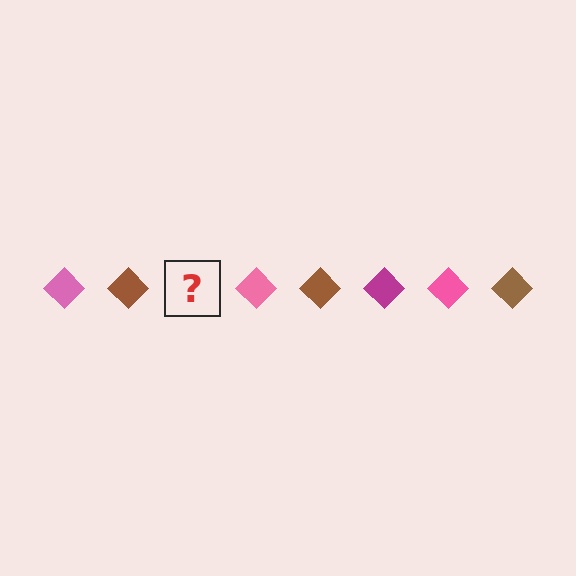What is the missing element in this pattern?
The missing element is a magenta diamond.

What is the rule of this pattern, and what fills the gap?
The rule is that the pattern cycles through pink, brown, magenta diamonds. The gap should be filled with a magenta diamond.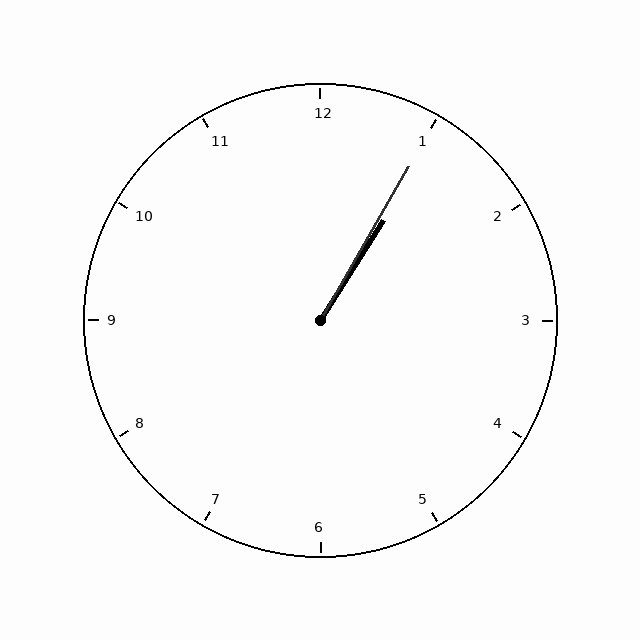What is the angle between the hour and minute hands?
Approximately 2 degrees.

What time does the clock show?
1:05.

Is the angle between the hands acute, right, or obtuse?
It is acute.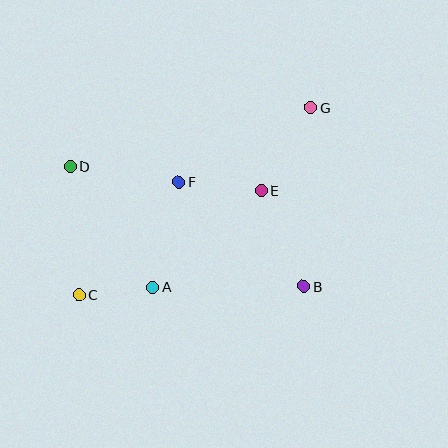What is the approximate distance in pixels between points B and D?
The distance between B and D is approximately 262 pixels.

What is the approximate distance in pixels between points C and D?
The distance between C and D is approximately 128 pixels.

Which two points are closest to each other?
Points A and C are closest to each other.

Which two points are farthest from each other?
Points C and G are farthest from each other.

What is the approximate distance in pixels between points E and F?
The distance between E and F is approximately 83 pixels.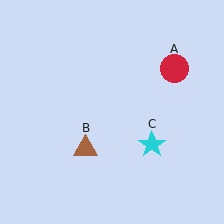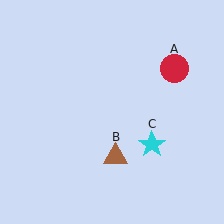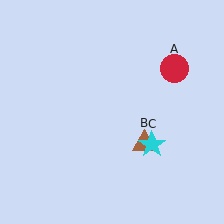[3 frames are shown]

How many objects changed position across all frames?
1 object changed position: brown triangle (object B).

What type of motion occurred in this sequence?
The brown triangle (object B) rotated counterclockwise around the center of the scene.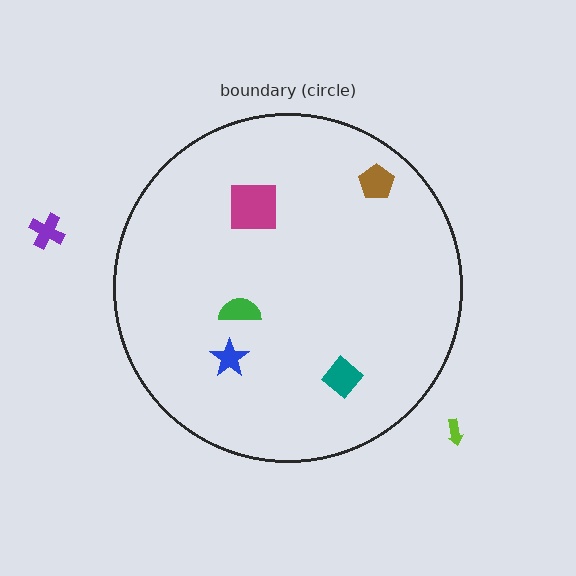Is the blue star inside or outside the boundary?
Inside.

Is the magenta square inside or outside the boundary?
Inside.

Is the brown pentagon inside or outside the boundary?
Inside.